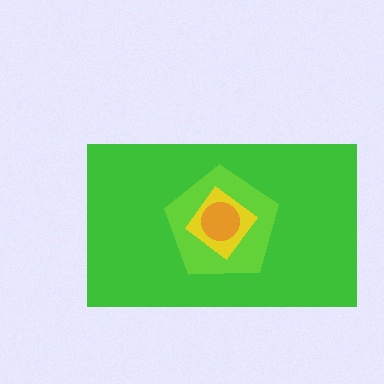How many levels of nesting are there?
4.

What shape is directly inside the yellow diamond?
The orange circle.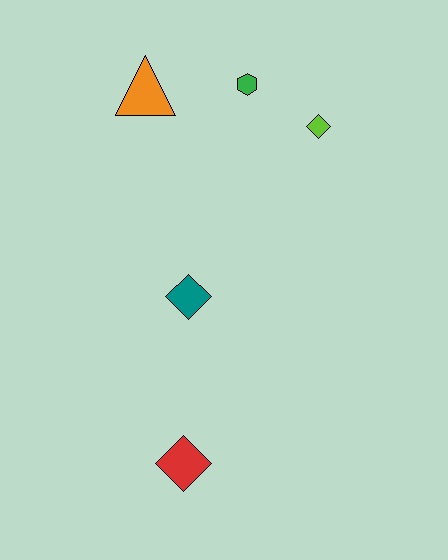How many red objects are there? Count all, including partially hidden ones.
There is 1 red object.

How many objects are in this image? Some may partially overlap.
There are 5 objects.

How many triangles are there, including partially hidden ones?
There is 1 triangle.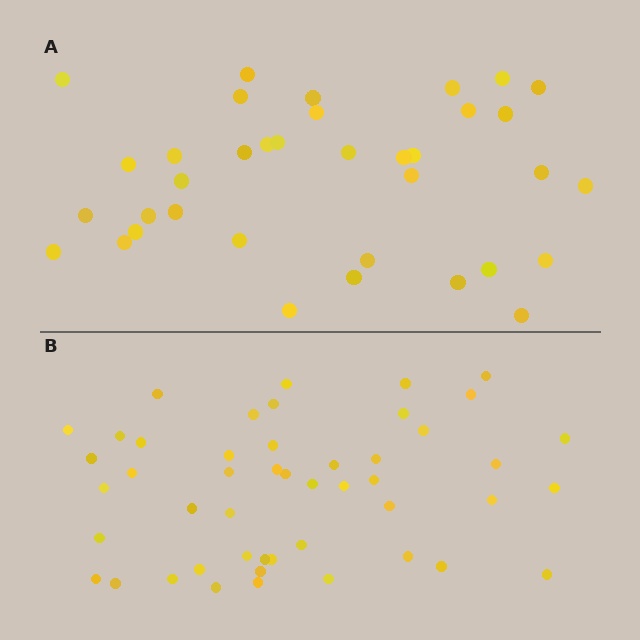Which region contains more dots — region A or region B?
Region B (the bottom region) has more dots.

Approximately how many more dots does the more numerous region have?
Region B has roughly 12 or so more dots than region A.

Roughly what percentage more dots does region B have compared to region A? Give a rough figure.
About 35% more.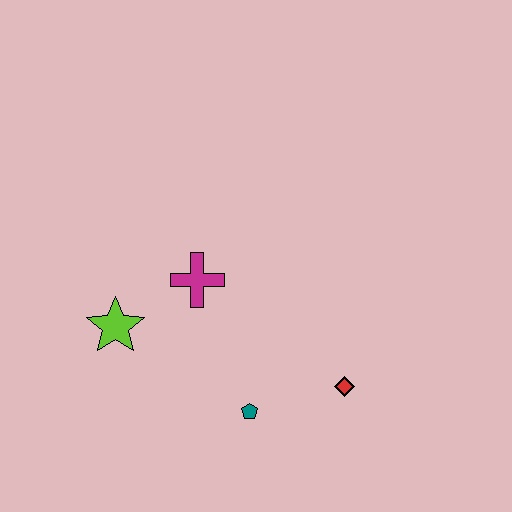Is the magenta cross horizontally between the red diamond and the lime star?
Yes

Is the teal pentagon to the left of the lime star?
No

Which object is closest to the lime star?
The magenta cross is closest to the lime star.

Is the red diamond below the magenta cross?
Yes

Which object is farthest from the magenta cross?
The red diamond is farthest from the magenta cross.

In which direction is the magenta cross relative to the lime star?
The magenta cross is to the right of the lime star.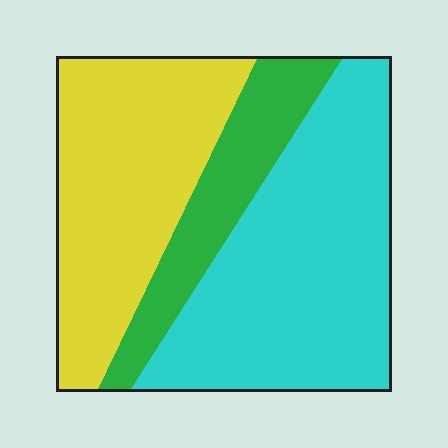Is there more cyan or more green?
Cyan.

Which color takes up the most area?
Cyan, at roughly 45%.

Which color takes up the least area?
Green, at roughly 20%.